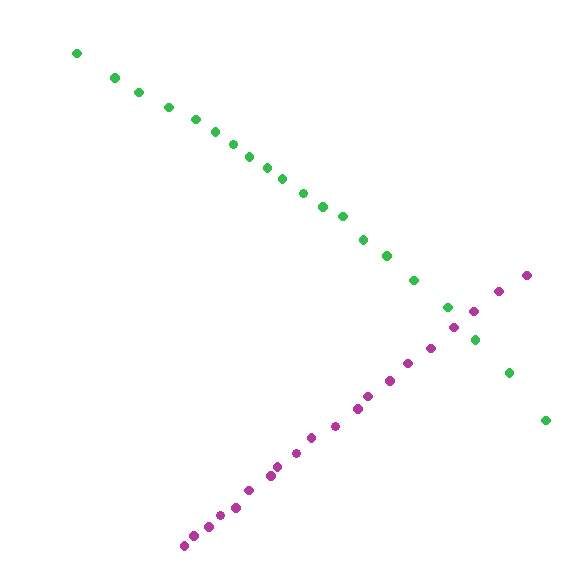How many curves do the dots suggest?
There are 2 distinct paths.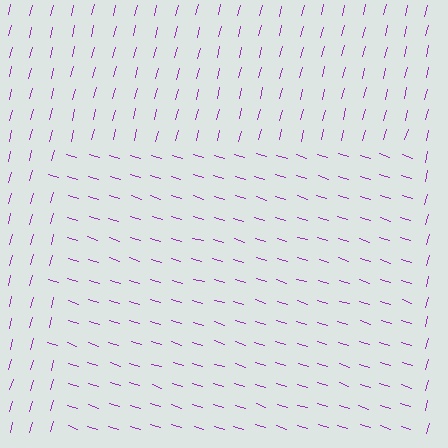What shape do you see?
I see a rectangle.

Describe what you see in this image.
The image is filled with small purple line segments. A rectangle region in the image has lines oriented differently from the surrounding lines, creating a visible texture boundary.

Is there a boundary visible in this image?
Yes, there is a texture boundary formed by a change in line orientation.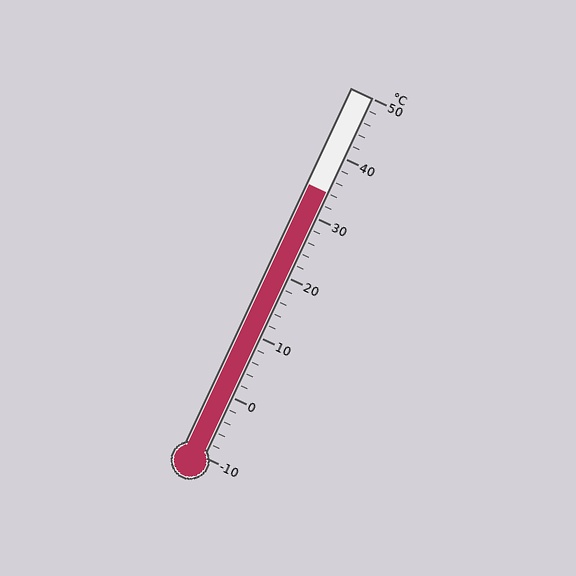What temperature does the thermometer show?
The thermometer shows approximately 34°C.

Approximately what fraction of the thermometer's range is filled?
The thermometer is filled to approximately 75% of its range.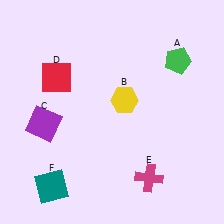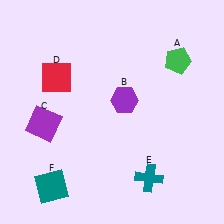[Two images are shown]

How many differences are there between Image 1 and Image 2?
There are 2 differences between the two images.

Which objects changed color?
B changed from yellow to purple. E changed from magenta to teal.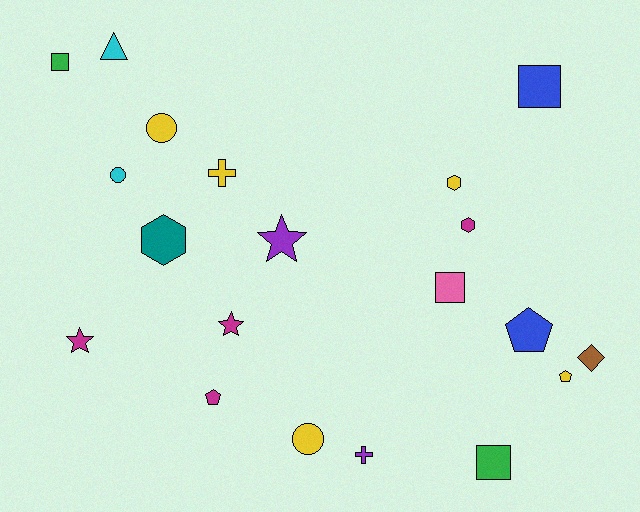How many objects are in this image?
There are 20 objects.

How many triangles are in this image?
There is 1 triangle.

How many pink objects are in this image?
There is 1 pink object.